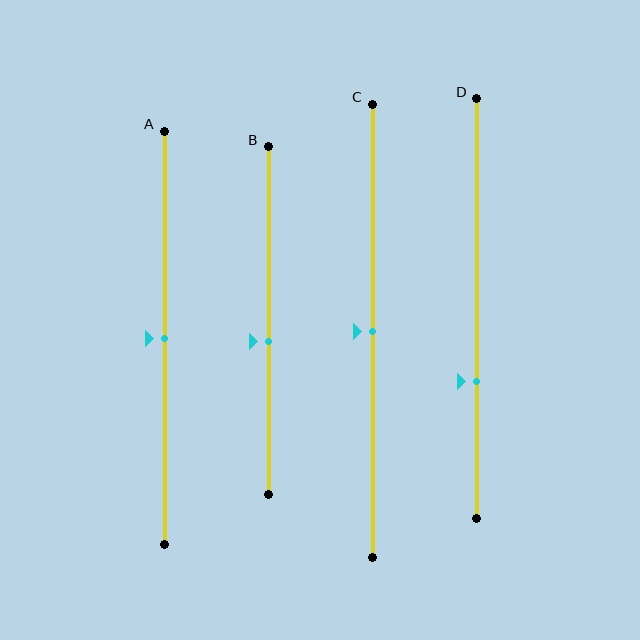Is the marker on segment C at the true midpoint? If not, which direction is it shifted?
Yes, the marker on segment C is at the true midpoint.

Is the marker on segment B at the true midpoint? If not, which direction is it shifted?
No, the marker on segment B is shifted downward by about 6% of the segment length.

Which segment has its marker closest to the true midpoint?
Segment A has its marker closest to the true midpoint.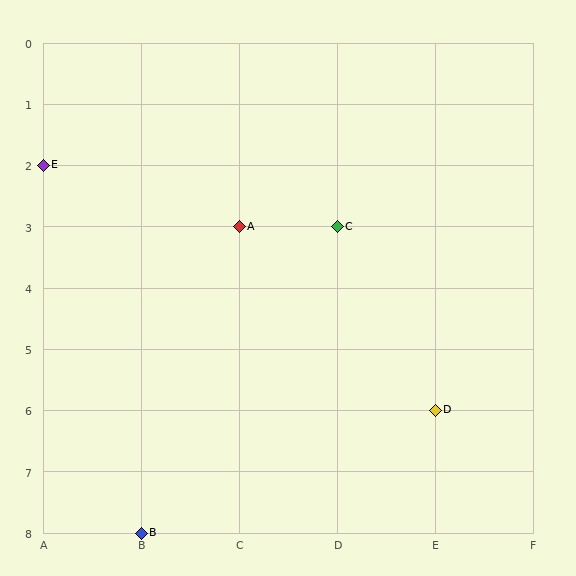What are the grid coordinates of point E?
Point E is at grid coordinates (A, 2).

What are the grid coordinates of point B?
Point B is at grid coordinates (B, 8).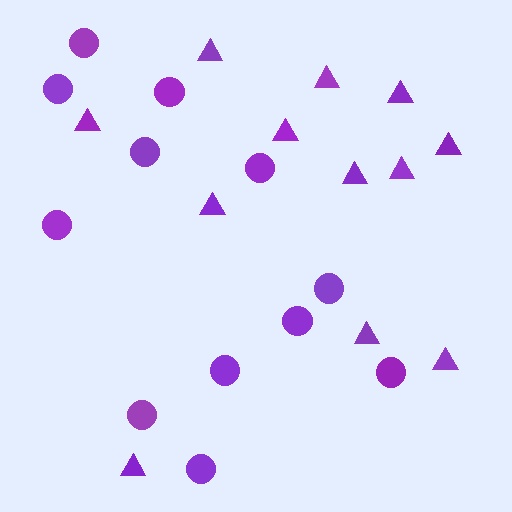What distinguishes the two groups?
There are 2 groups: one group of triangles (12) and one group of circles (12).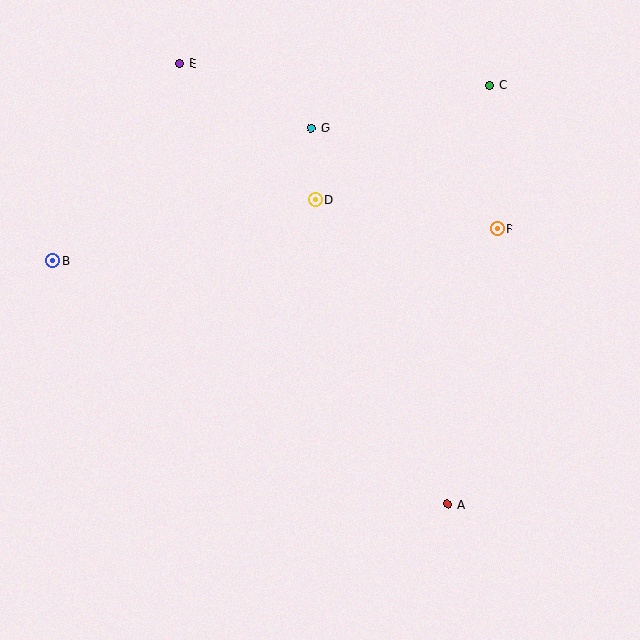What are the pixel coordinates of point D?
Point D is at (316, 199).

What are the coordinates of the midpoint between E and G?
The midpoint between E and G is at (246, 96).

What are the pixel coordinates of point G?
Point G is at (311, 128).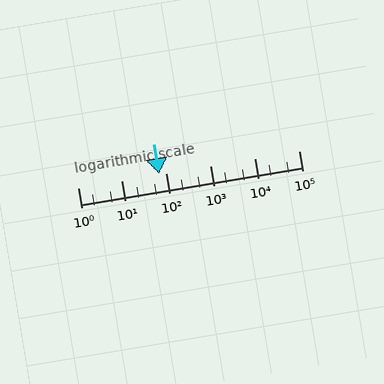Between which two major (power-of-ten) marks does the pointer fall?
The pointer is between 10 and 100.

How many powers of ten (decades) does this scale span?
The scale spans 5 decades, from 1 to 100000.